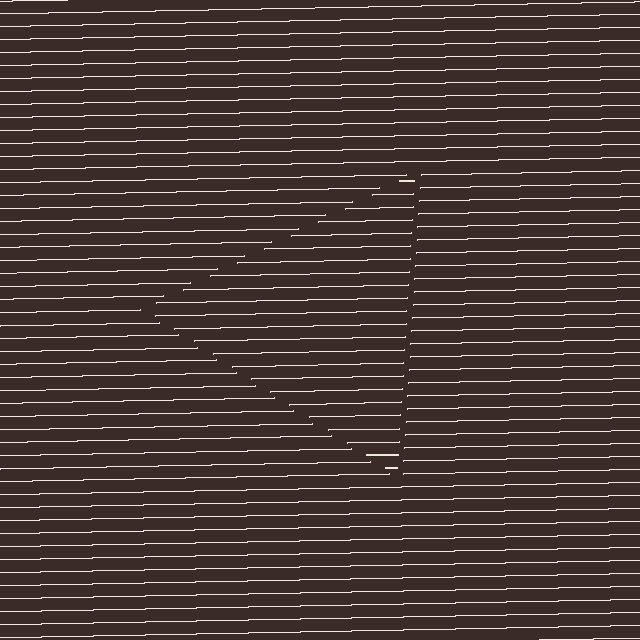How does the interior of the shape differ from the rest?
The interior of the shape contains the same grating, shifted by half a period — the contour is defined by the phase discontinuity where line-ends from the inner and outer gratings abut.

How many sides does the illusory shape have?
3 sides — the line-ends trace a triangle.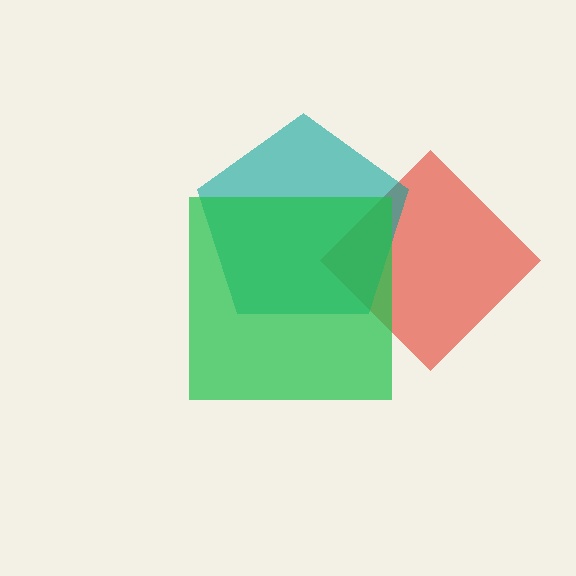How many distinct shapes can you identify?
There are 3 distinct shapes: a red diamond, a teal pentagon, a green square.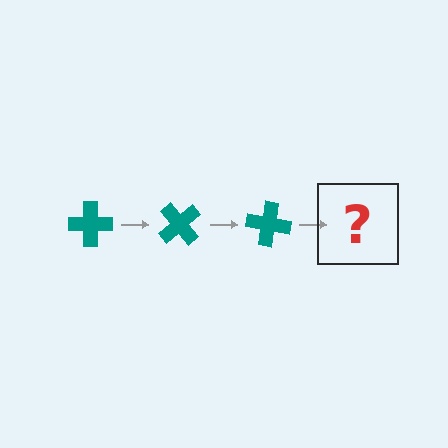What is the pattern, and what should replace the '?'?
The pattern is that the cross rotates 50 degrees each step. The '?' should be a teal cross rotated 150 degrees.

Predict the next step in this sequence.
The next step is a teal cross rotated 150 degrees.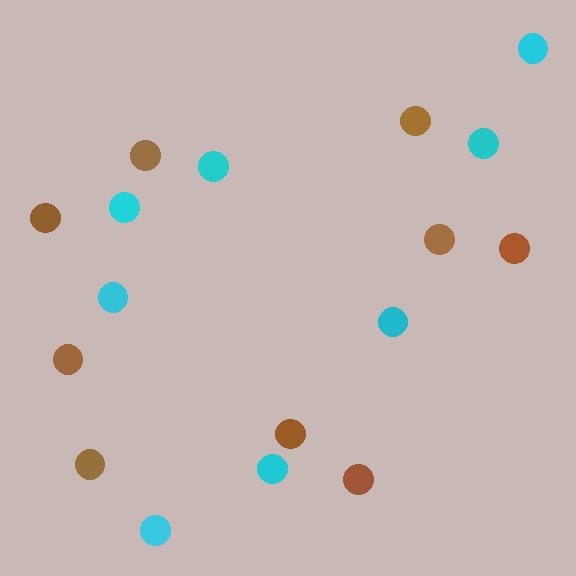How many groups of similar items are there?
There are 2 groups: one group of cyan circles (8) and one group of brown circles (9).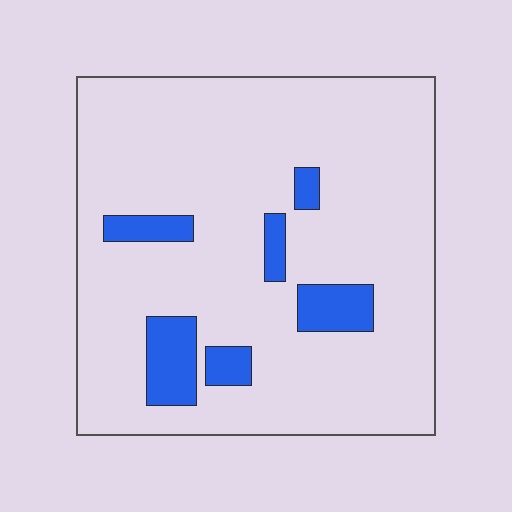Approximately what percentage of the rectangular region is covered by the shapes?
Approximately 10%.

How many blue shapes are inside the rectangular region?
6.